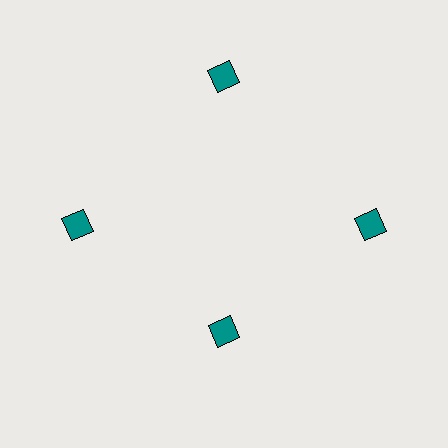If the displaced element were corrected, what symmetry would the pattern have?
It would have 4-fold rotational symmetry — the pattern would map onto itself every 90 degrees.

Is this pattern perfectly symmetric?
No. The 4 teal squares are arranged in a ring, but one element near the 6 o'clock position is pulled inward toward the center, breaking the 4-fold rotational symmetry.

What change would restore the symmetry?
The symmetry would be restored by moving it outward, back onto the ring so that all 4 squares sit at equal angles and equal distance from the center.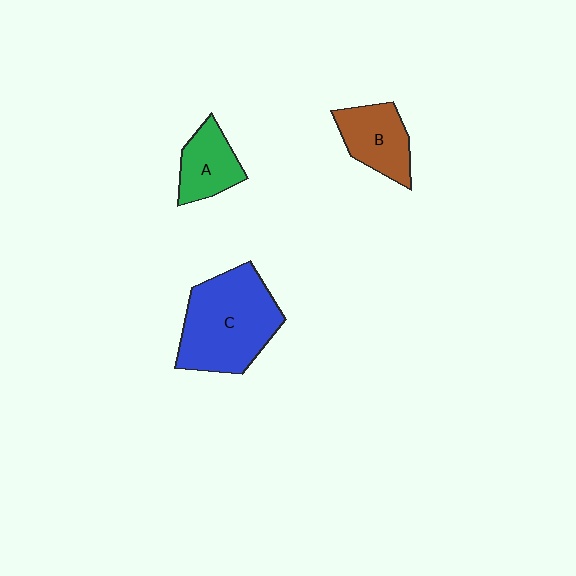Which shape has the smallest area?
Shape A (green).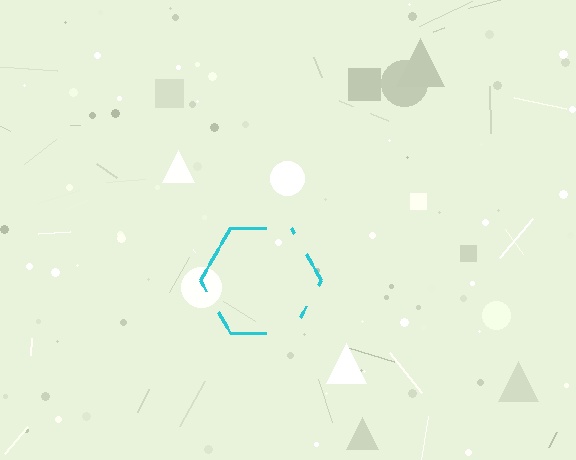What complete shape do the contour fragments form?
The contour fragments form a hexagon.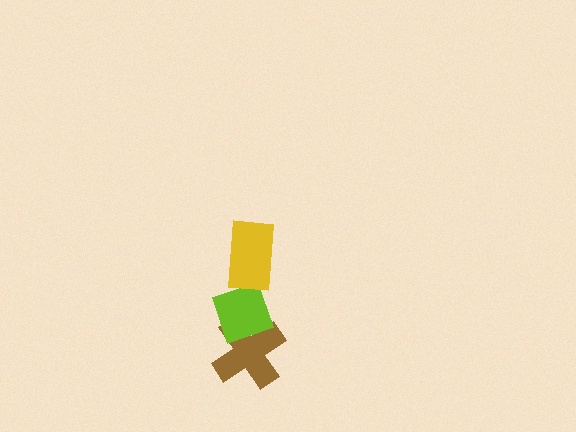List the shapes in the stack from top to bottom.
From top to bottom: the yellow rectangle, the lime diamond, the brown cross.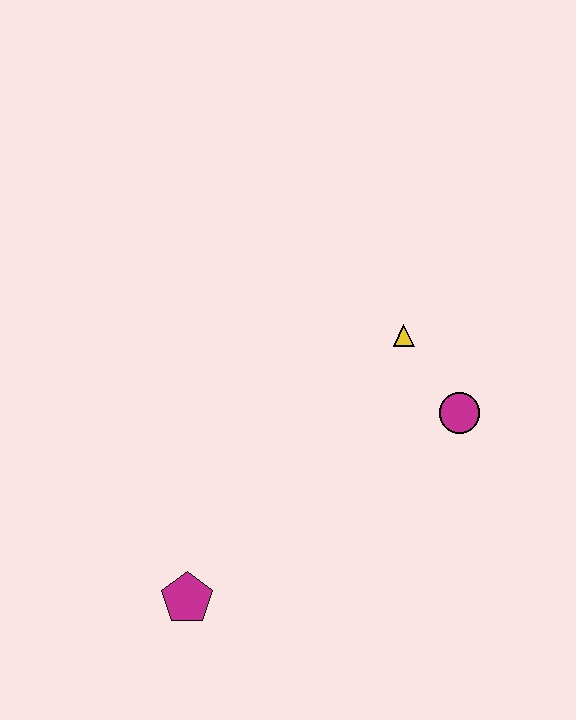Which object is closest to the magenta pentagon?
The magenta circle is closest to the magenta pentagon.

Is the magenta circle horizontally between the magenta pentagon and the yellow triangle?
No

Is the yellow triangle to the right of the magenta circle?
No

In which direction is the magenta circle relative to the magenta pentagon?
The magenta circle is to the right of the magenta pentagon.